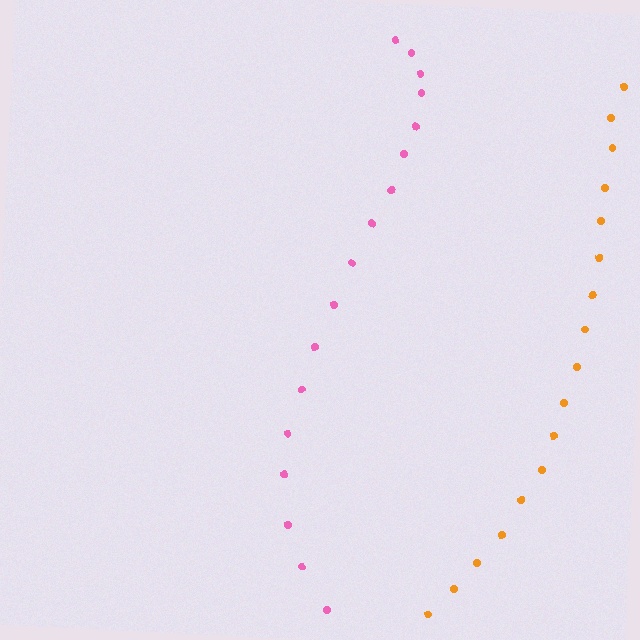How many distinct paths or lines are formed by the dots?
There are 2 distinct paths.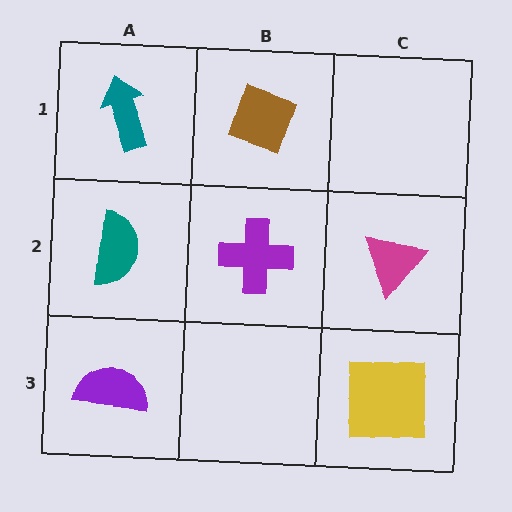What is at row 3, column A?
A purple semicircle.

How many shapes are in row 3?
2 shapes.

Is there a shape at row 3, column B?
No, that cell is empty.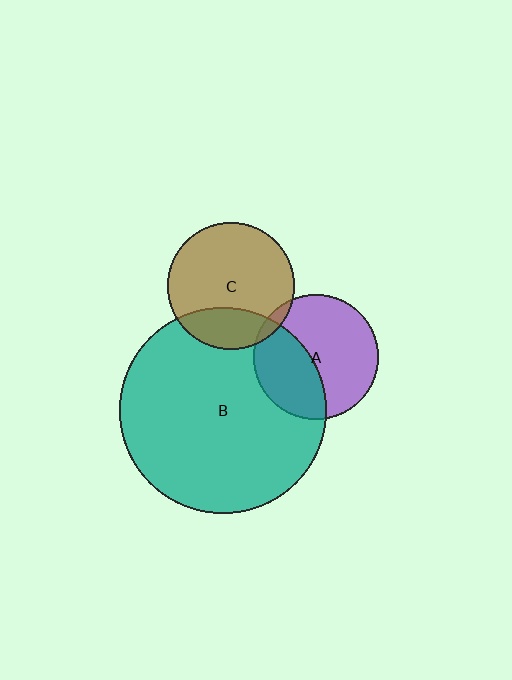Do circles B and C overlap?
Yes.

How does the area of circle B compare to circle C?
Approximately 2.7 times.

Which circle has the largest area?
Circle B (teal).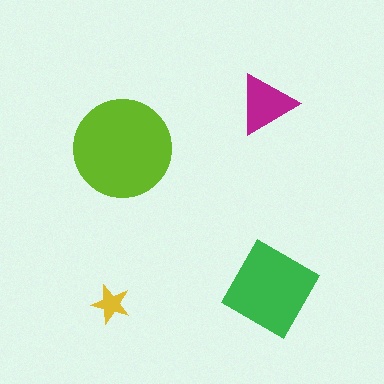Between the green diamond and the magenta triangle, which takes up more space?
The green diamond.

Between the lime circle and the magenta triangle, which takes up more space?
The lime circle.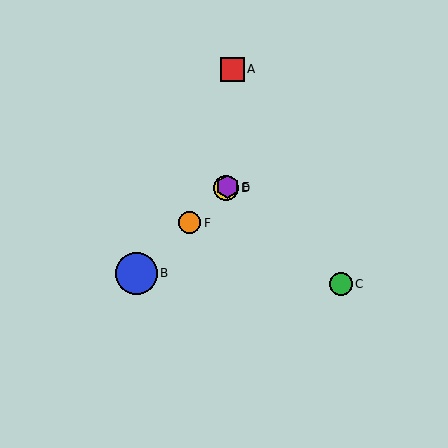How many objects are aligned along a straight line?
4 objects (B, D, E, F) are aligned along a straight line.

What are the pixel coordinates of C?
Object C is at (341, 284).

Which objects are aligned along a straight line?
Objects B, D, E, F are aligned along a straight line.